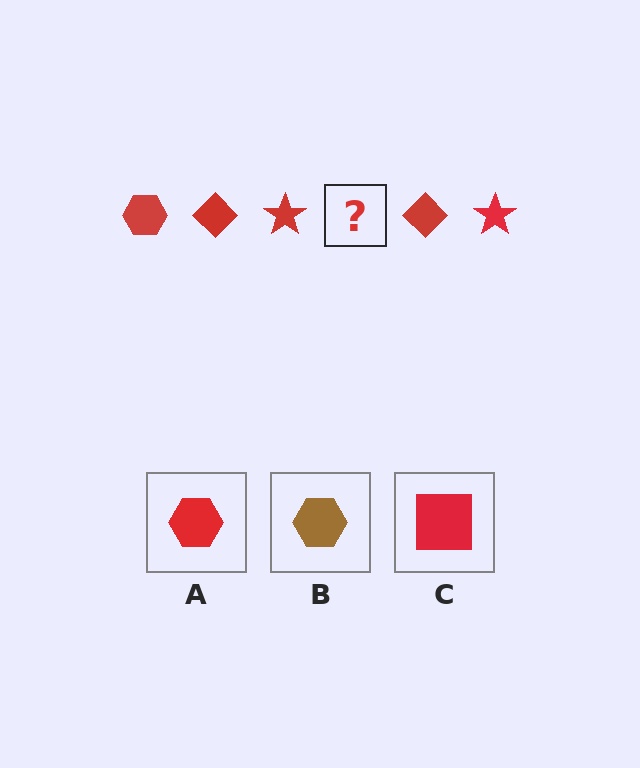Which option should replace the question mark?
Option A.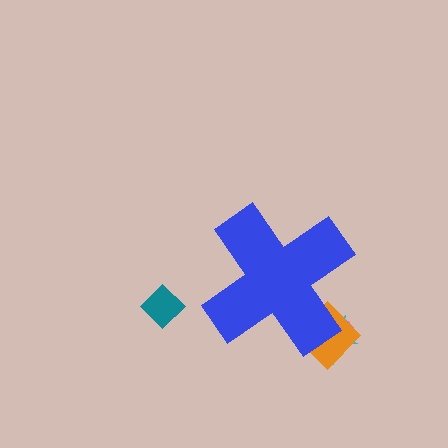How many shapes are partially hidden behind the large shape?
3 shapes are partially hidden.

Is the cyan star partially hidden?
Yes, the cyan star is partially hidden behind the blue cross.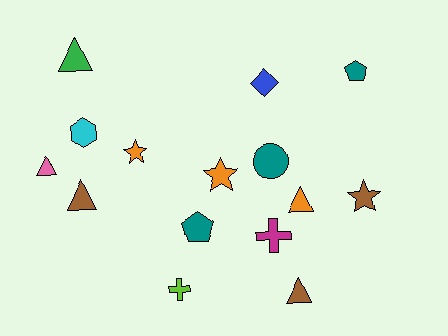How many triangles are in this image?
There are 5 triangles.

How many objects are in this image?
There are 15 objects.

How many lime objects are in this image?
There is 1 lime object.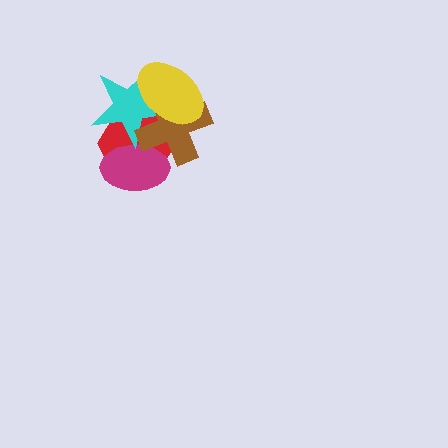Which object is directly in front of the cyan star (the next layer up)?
The brown cross is directly in front of the cyan star.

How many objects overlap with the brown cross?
4 objects overlap with the brown cross.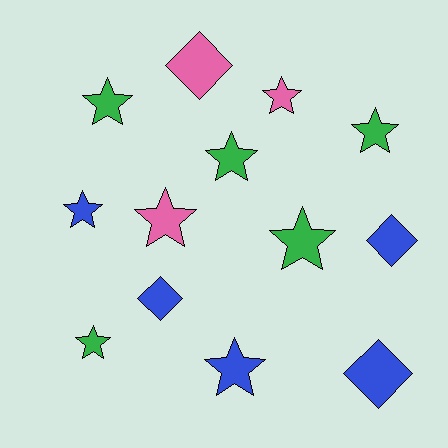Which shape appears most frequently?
Star, with 9 objects.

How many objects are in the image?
There are 13 objects.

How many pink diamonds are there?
There is 1 pink diamond.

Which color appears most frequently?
Blue, with 5 objects.